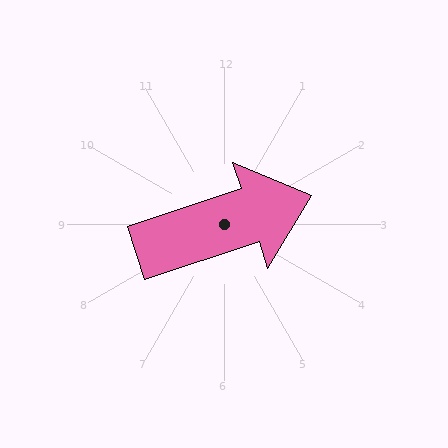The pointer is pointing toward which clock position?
Roughly 2 o'clock.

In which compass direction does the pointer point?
East.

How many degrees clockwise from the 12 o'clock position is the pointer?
Approximately 72 degrees.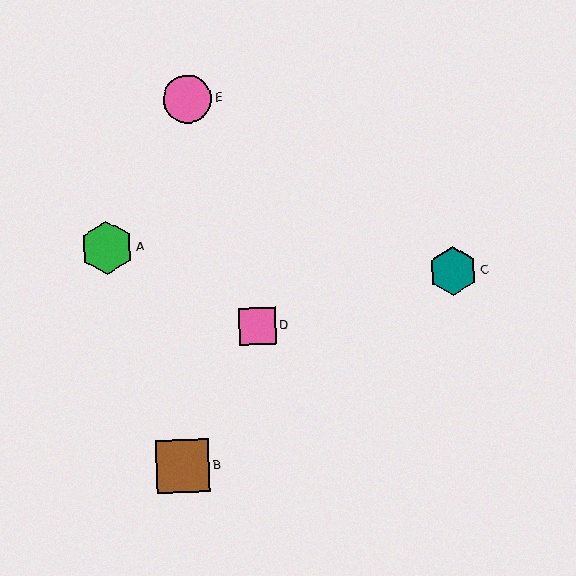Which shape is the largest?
The brown square (labeled B) is the largest.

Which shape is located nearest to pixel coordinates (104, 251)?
The green hexagon (labeled A) at (106, 248) is nearest to that location.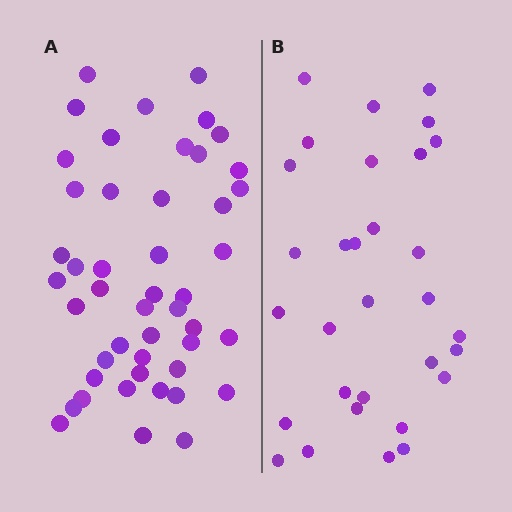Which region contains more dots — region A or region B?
Region A (the left region) has more dots.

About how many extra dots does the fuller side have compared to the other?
Region A has approximately 15 more dots than region B.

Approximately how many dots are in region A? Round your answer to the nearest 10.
About 50 dots. (The exact count is 47, which rounds to 50.)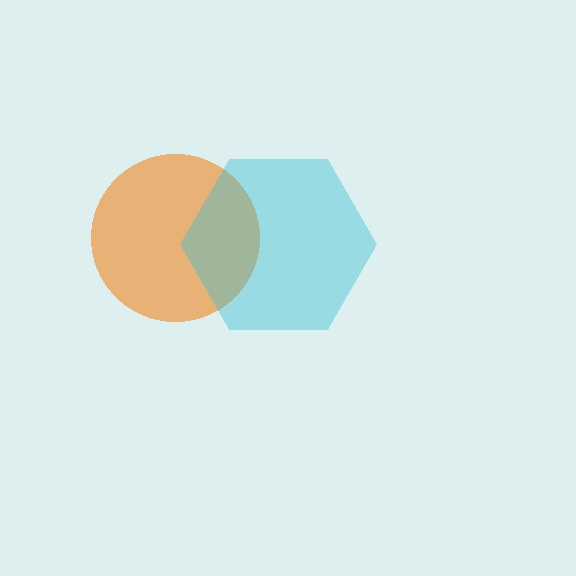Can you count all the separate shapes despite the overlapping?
Yes, there are 2 separate shapes.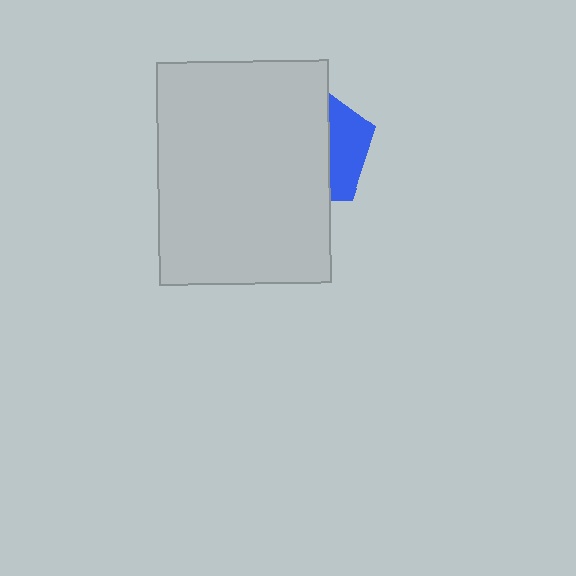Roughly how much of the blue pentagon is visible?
A small part of it is visible (roughly 32%).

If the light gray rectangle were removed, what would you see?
You would see the complete blue pentagon.